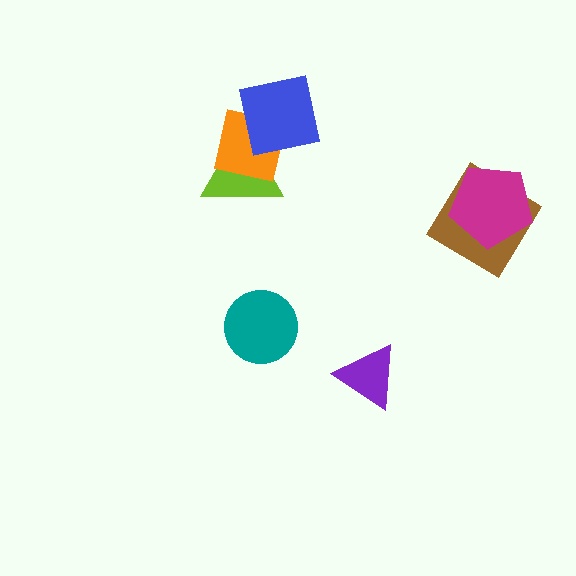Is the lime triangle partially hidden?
Yes, it is partially covered by another shape.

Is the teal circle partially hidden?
No, no other shape covers it.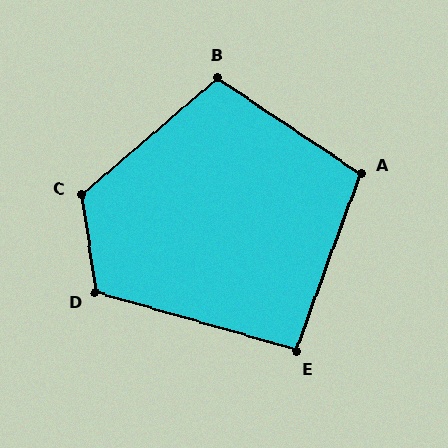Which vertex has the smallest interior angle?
E, at approximately 94 degrees.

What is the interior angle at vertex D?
Approximately 114 degrees (obtuse).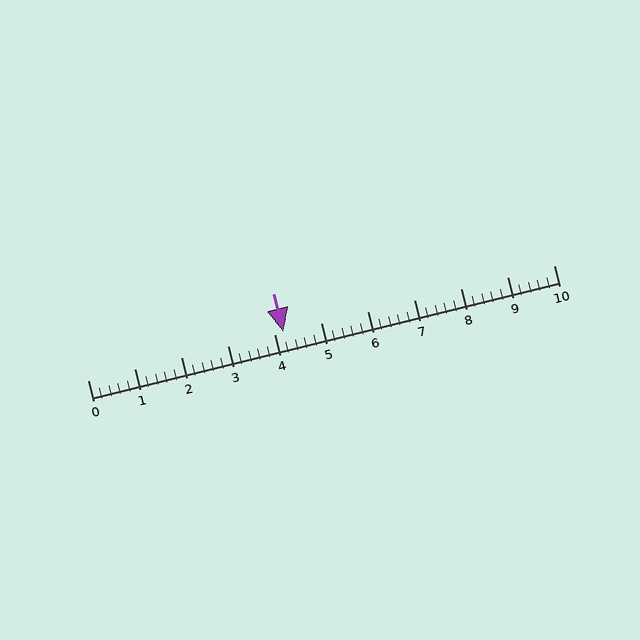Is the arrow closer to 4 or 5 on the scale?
The arrow is closer to 4.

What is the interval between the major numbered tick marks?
The major tick marks are spaced 1 units apart.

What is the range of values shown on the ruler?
The ruler shows values from 0 to 10.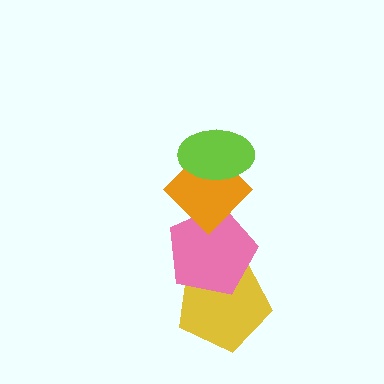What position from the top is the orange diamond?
The orange diamond is 2nd from the top.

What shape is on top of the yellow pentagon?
The pink pentagon is on top of the yellow pentagon.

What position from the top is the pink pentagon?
The pink pentagon is 3rd from the top.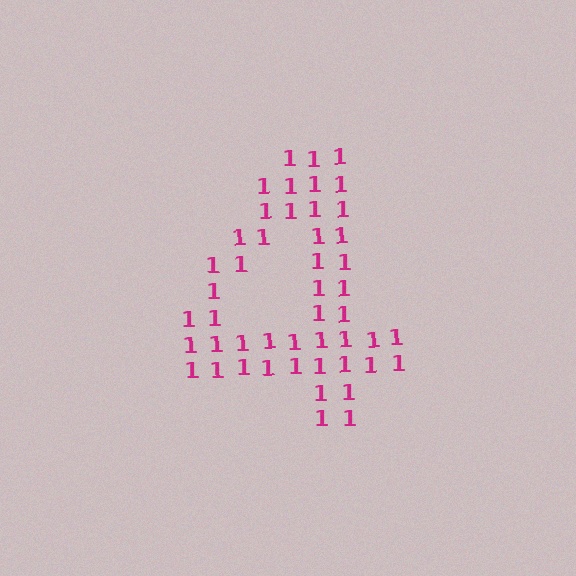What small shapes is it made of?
It is made of small digit 1's.